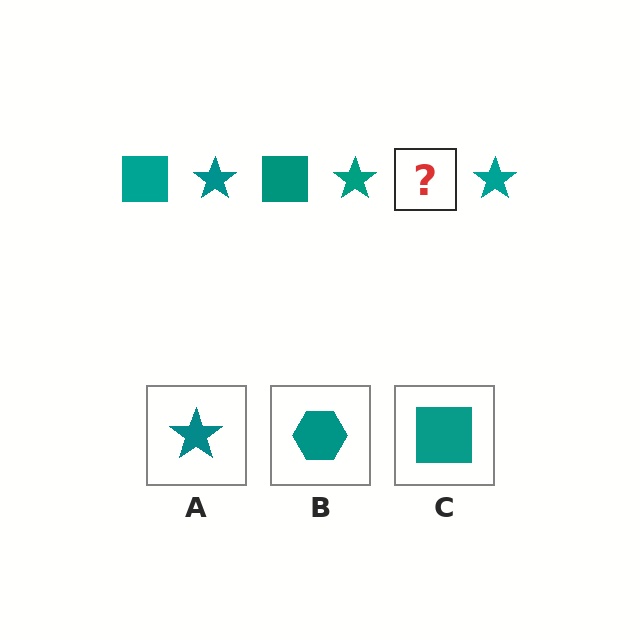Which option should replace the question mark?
Option C.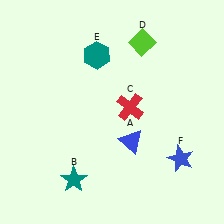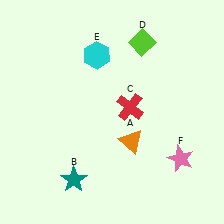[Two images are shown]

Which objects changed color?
A changed from blue to orange. E changed from teal to cyan. F changed from blue to pink.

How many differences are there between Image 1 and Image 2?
There are 3 differences between the two images.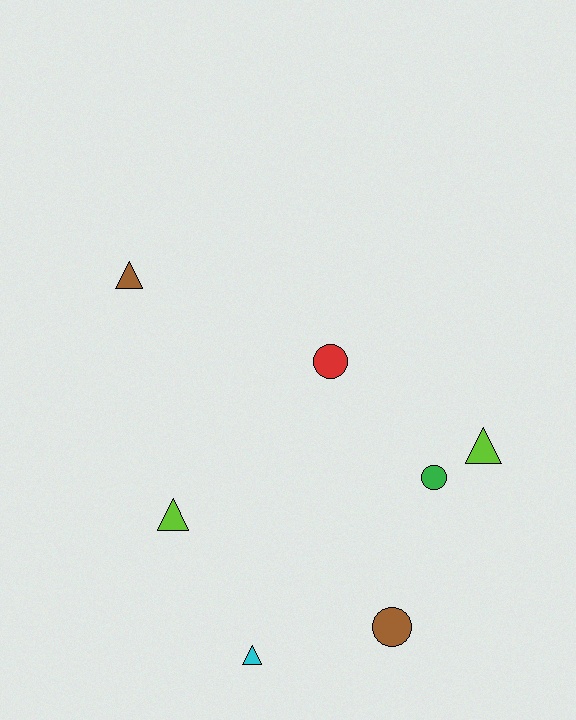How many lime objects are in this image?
There are 2 lime objects.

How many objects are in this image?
There are 7 objects.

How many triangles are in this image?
There are 4 triangles.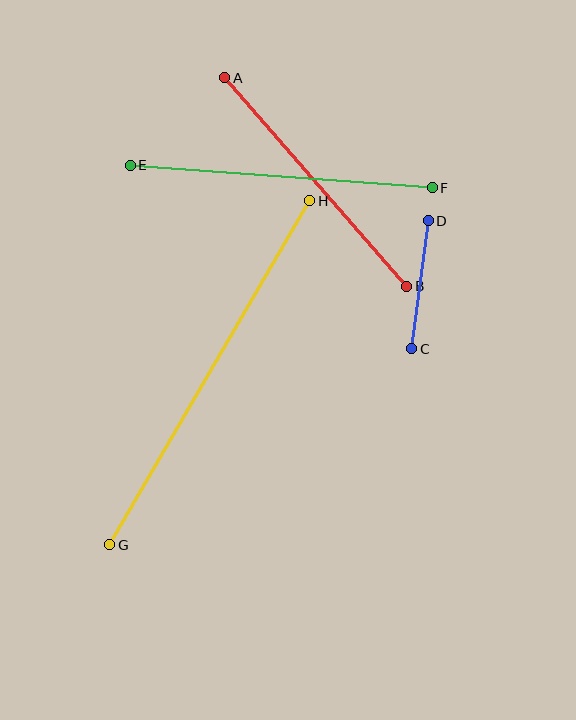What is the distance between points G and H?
The distance is approximately 398 pixels.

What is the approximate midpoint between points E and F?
The midpoint is at approximately (281, 177) pixels.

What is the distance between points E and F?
The distance is approximately 303 pixels.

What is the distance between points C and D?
The distance is approximately 129 pixels.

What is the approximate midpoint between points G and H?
The midpoint is at approximately (210, 373) pixels.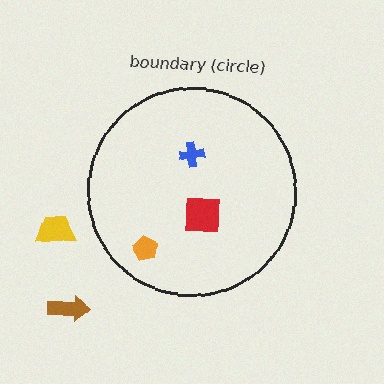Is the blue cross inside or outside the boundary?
Inside.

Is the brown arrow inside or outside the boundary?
Outside.